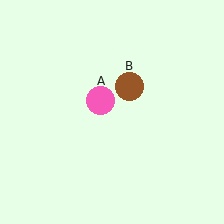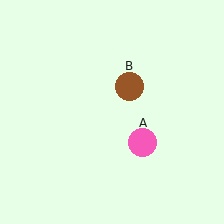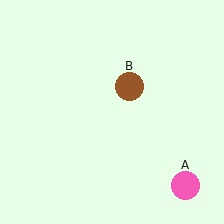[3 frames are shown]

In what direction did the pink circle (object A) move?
The pink circle (object A) moved down and to the right.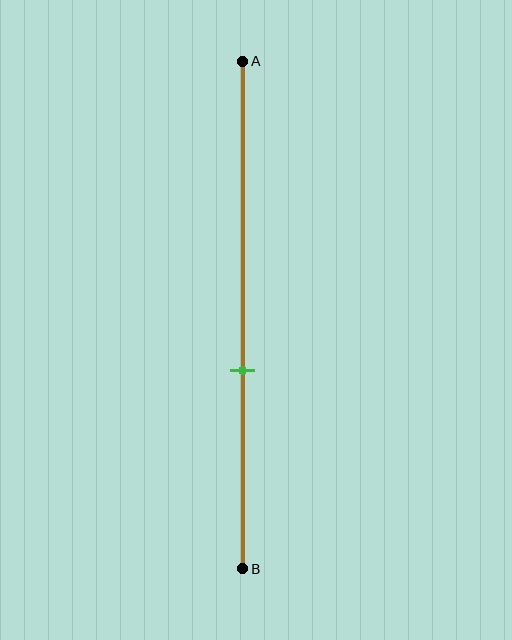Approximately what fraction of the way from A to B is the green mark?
The green mark is approximately 60% of the way from A to B.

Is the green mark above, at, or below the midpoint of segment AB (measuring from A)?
The green mark is below the midpoint of segment AB.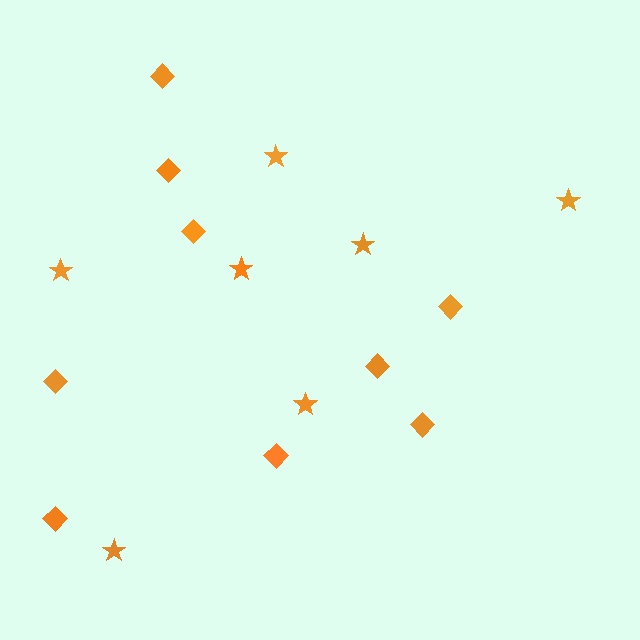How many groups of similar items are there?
There are 2 groups: one group of stars (7) and one group of diamonds (9).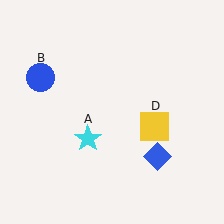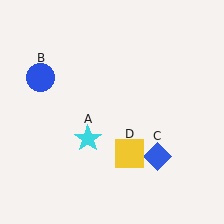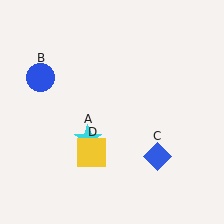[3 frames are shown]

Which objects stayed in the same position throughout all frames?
Cyan star (object A) and blue circle (object B) and blue diamond (object C) remained stationary.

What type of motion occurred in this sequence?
The yellow square (object D) rotated clockwise around the center of the scene.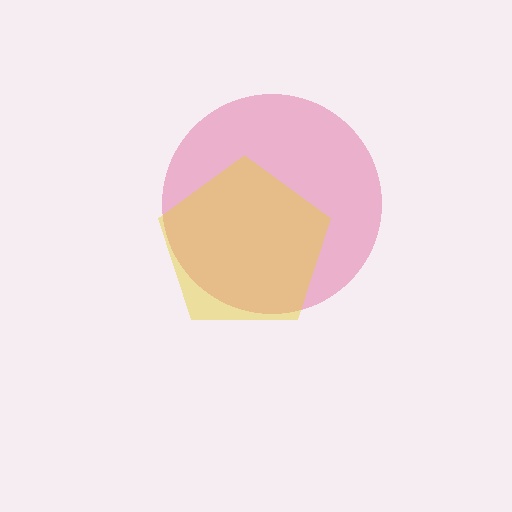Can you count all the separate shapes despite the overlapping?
Yes, there are 2 separate shapes.